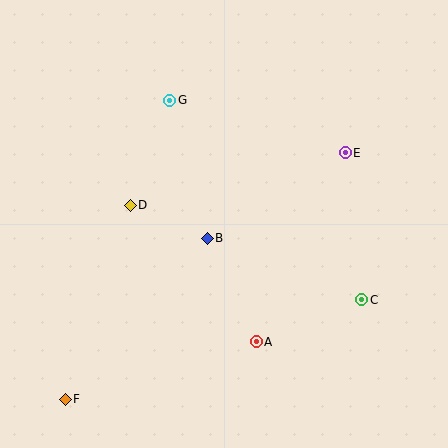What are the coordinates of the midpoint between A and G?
The midpoint between A and G is at (213, 221).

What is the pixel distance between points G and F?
The distance between G and F is 317 pixels.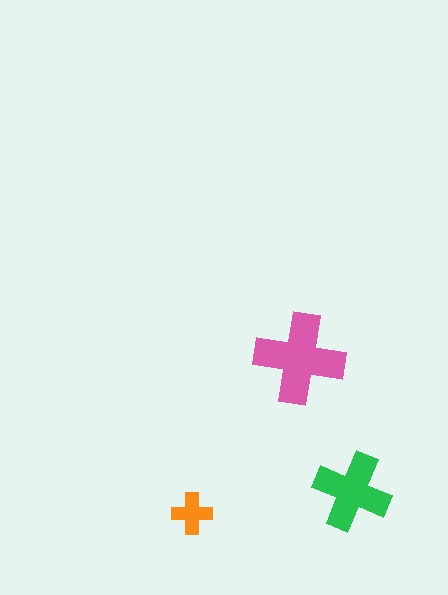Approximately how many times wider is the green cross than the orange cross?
About 2 times wider.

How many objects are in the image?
There are 3 objects in the image.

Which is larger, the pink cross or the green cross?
The pink one.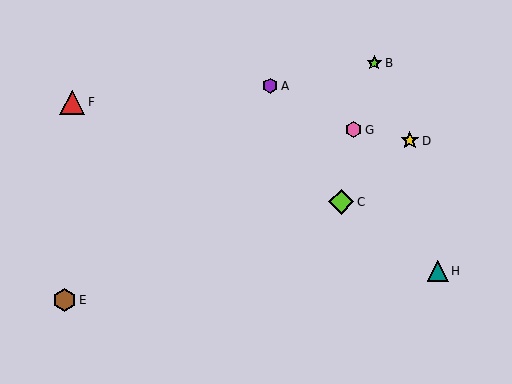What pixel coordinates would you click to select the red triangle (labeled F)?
Click at (72, 102) to select the red triangle F.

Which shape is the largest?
The lime diamond (labeled C) is the largest.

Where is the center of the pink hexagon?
The center of the pink hexagon is at (353, 130).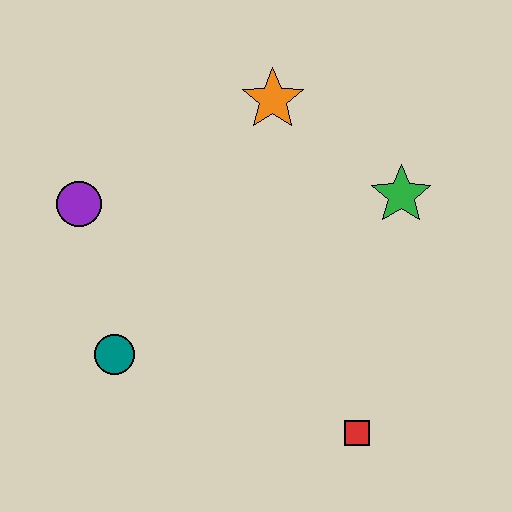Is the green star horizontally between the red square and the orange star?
No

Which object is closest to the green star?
The orange star is closest to the green star.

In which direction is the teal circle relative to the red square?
The teal circle is to the left of the red square.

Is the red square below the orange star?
Yes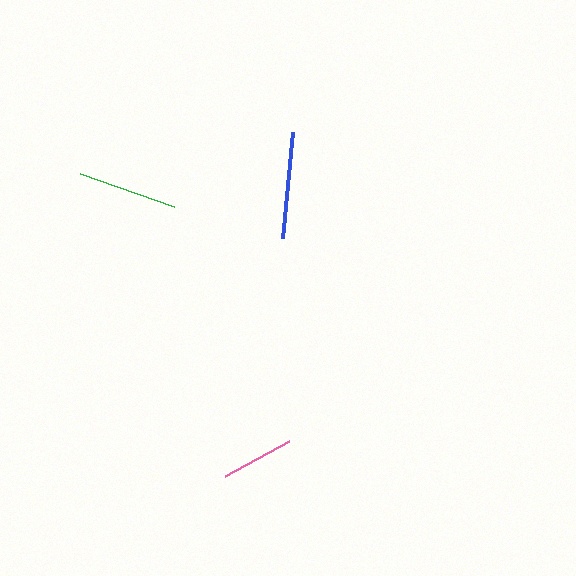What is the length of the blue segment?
The blue segment is approximately 106 pixels long.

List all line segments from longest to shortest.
From longest to shortest: blue, green, pink.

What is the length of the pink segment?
The pink segment is approximately 73 pixels long.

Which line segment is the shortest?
The pink line is the shortest at approximately 73 pixels.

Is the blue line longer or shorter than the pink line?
The blue line is longer than the pink line.